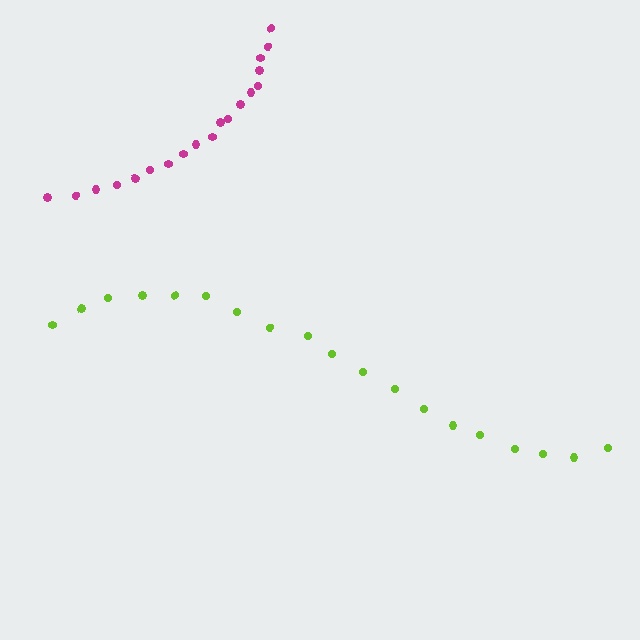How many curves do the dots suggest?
There are 2 distinct paths.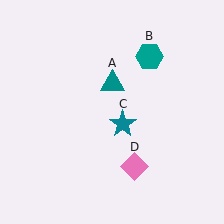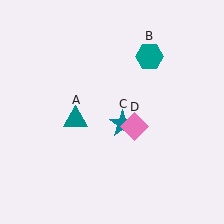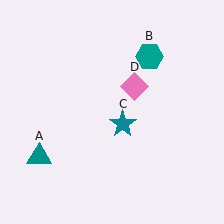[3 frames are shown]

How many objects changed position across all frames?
2 objects changed position: teal triangle (object A), pink diamond (object D).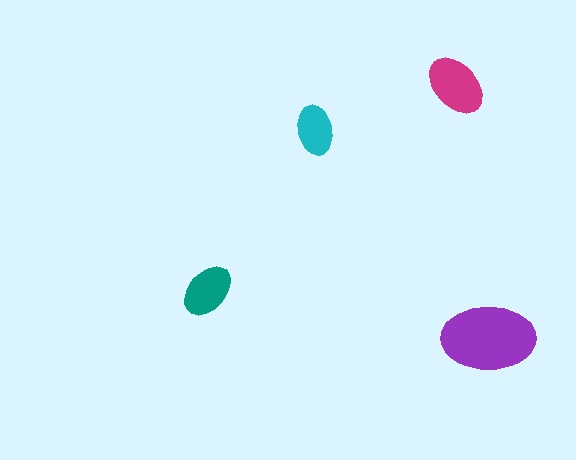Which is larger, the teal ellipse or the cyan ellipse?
The teal one.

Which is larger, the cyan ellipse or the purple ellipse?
The purple one.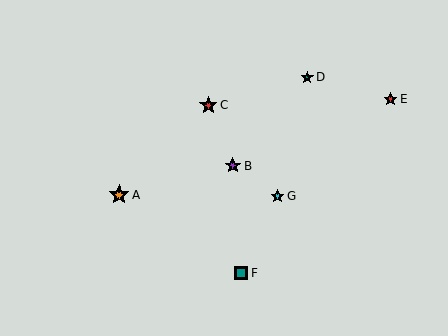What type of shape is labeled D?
Shape D is a teal star.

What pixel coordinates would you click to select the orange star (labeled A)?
Click at (119, 195) to select the orange star A.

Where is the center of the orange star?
The center of the orange star is at (119, 195).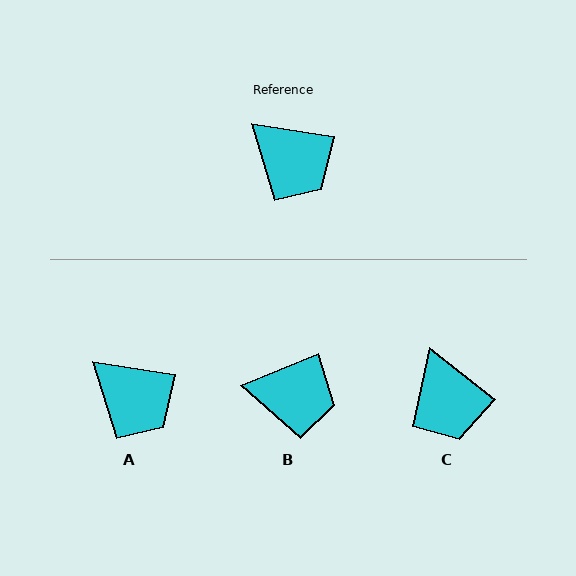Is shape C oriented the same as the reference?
No, it is off by about 29 degrees.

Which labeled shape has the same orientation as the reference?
A.